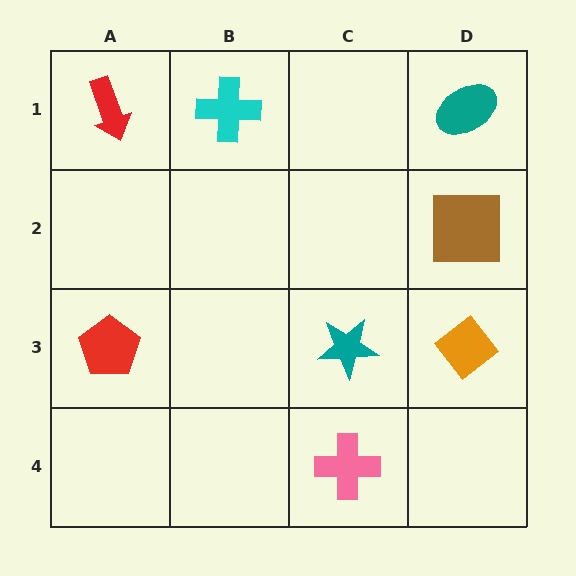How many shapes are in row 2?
1 shape.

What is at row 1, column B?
A cyan cross.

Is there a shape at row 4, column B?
No, that cell is empty.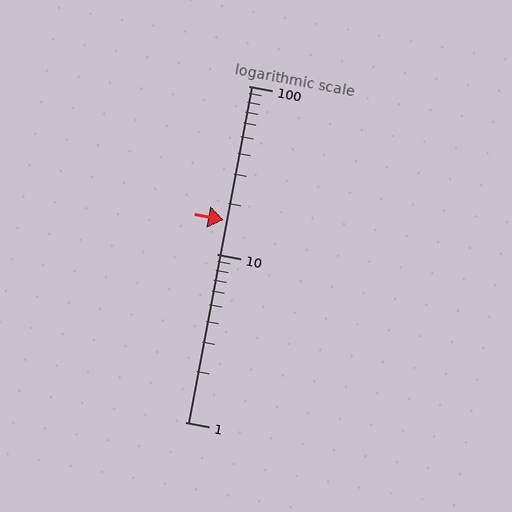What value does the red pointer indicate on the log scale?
The pointer indicates approximately 16.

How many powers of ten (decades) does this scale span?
The scale spans 2 decades, from 1 to 100.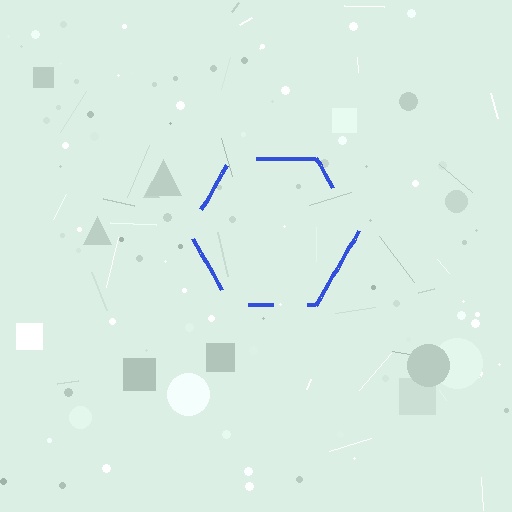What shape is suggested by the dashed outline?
The dashed outline suggests a hexagon.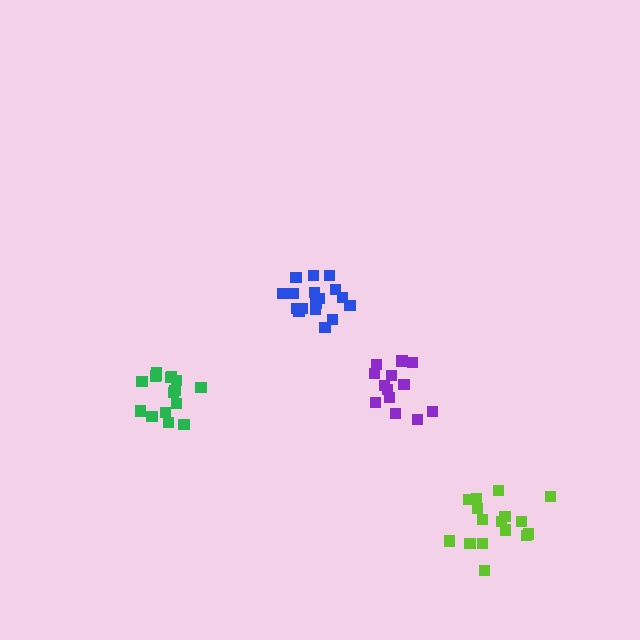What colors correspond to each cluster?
The clusters are colored: blue, lime, green, purple.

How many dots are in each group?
Group 1: 17 dots, Group 2: 16 dots, Group 3: 16 dots, Group 4: 13 dots (62 total).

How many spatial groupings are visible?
There are 4 spatial groupings.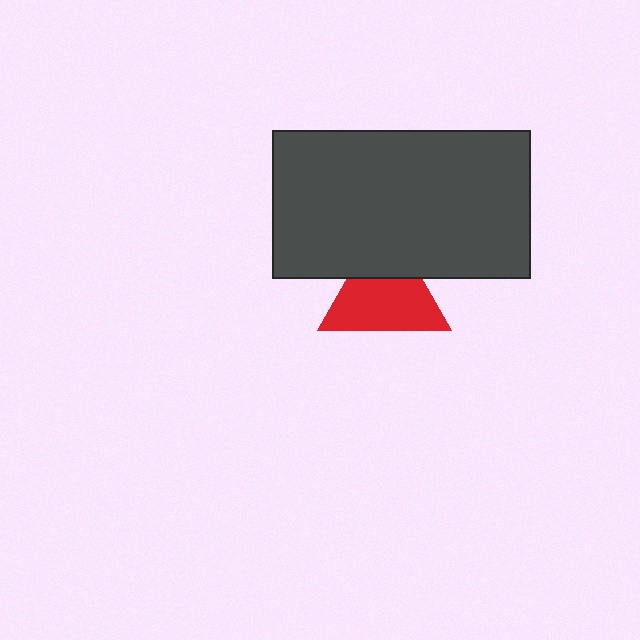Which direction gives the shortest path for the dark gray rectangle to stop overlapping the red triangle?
Moving up gives the shortest separation.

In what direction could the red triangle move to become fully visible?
The red triangle could move down. That would shift it out from behind the dark gray rectangle entirely.